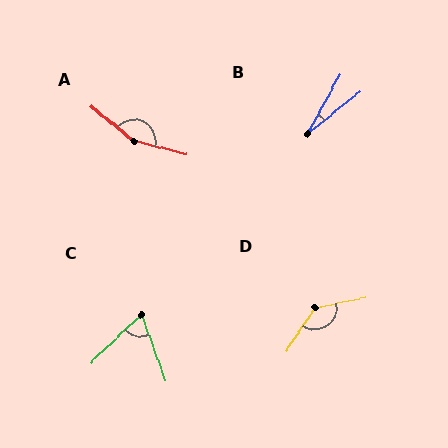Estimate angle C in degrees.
Approximately 67 degrees.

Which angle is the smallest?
B, at approximately 22 degrees.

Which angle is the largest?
A, at approximately 155 degrees.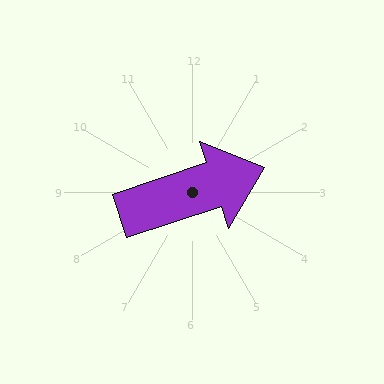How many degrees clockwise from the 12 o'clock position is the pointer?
Approximately 72 degrees.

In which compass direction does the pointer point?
East.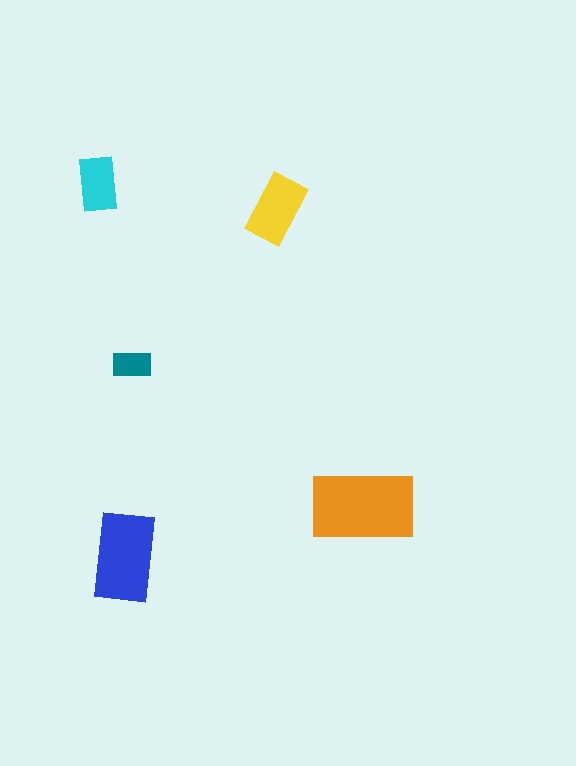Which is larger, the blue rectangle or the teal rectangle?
The blue one.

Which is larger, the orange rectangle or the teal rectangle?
The orange one.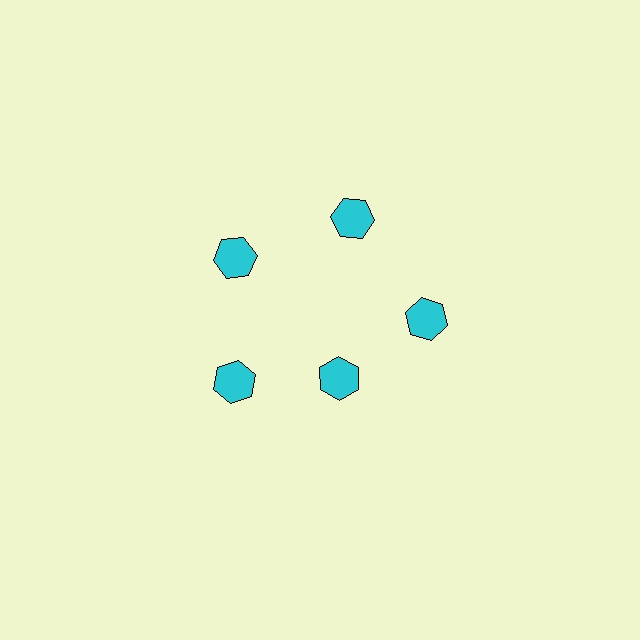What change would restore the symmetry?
The symmetry would be restored by moving it outward, back onto the ring so that all 5 hexagons sit at equal angles and equal distance from the center.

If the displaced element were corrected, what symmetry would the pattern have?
It would have 5-fold rotational symmetry — the pattern would map onto itself every 72 degrees.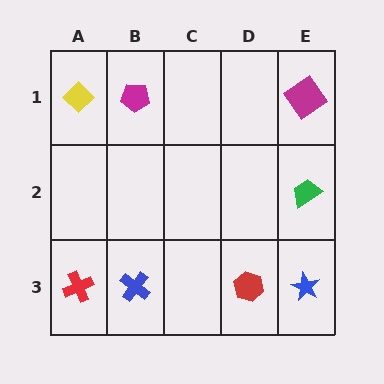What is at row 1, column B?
A magenta pentagon.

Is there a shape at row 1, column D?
No, that cell is empty.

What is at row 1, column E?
A magenta diamond.